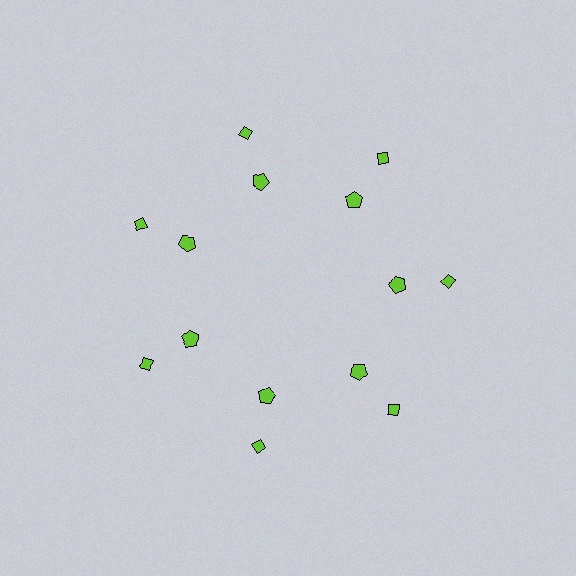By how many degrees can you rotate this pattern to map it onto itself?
The pattern maps onto itself every 51 degrees of rotation.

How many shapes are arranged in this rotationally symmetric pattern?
There are 14 shapes, arranged in 7 groups of 2.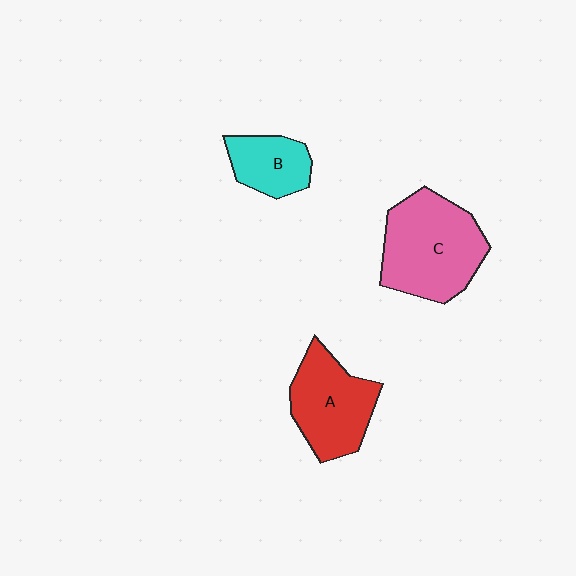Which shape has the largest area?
Shape C (pink).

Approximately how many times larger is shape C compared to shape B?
Approximately 2.1 times.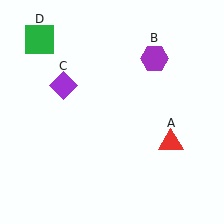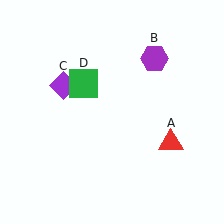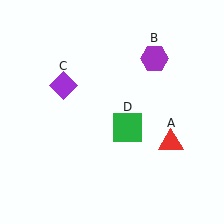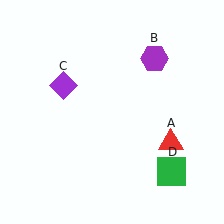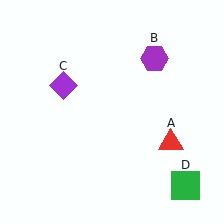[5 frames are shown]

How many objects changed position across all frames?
1 object changed position: green square (object D).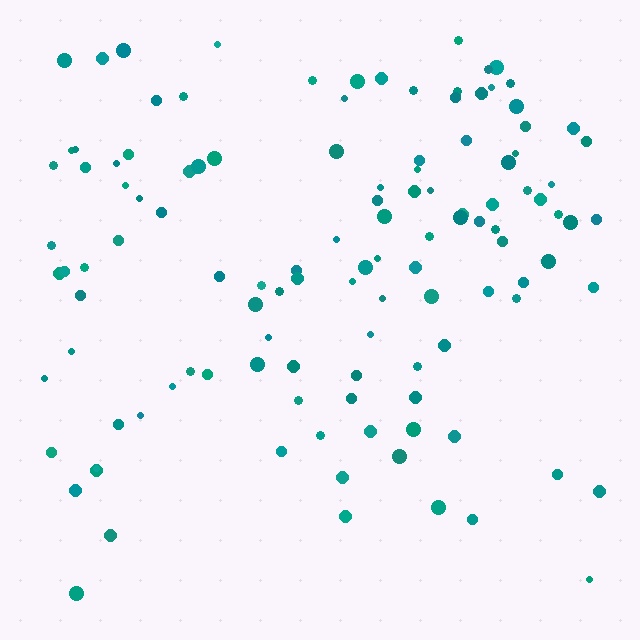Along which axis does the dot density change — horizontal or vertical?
Vertical.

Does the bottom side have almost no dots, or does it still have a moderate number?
Still a moderate number, just noticeably fewer than the top.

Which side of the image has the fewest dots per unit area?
The bottom.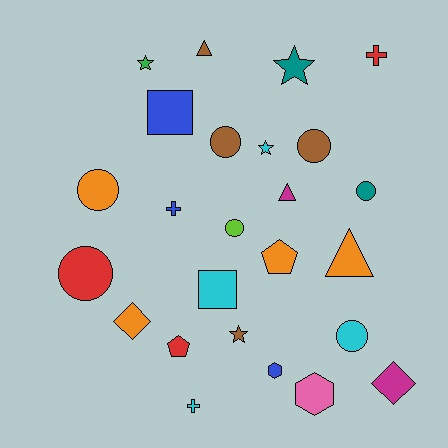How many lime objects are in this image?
There is 1 lime object.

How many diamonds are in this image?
There are 2 diamonds.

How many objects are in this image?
There are 25 objects.